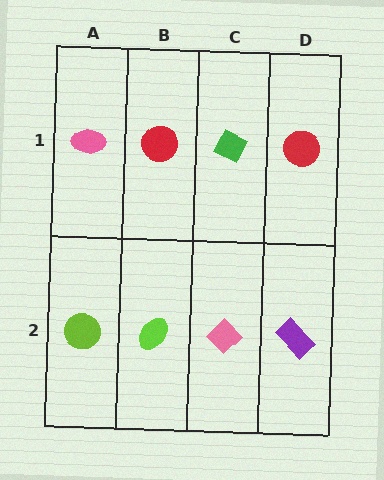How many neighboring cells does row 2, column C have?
3.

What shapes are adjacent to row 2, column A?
A pink ellipse (row 1, column A), a lime ellipse (row 2, column B).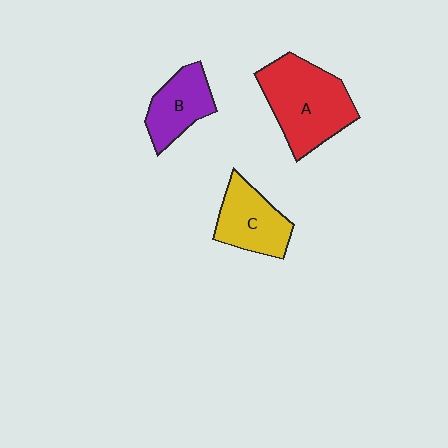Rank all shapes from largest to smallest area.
From largest to smallest: A (red), C (yellow), B (purple).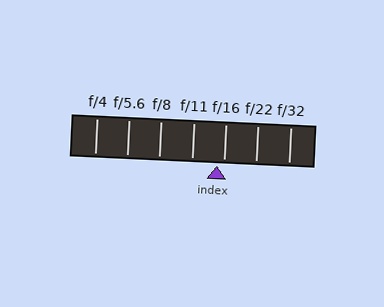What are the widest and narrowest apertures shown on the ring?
The widest aperture shown is f/4 and the narrowest is f/32.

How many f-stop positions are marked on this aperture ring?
There are 7 f-stop positions marked.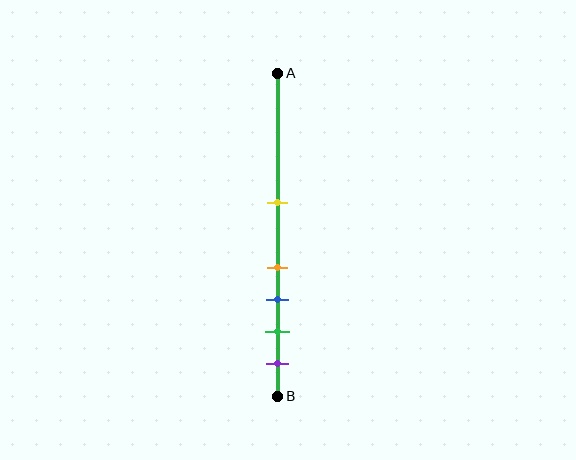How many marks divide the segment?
There are 5 marks dividing the segment.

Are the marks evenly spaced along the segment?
No, the marks are not evenly spaced.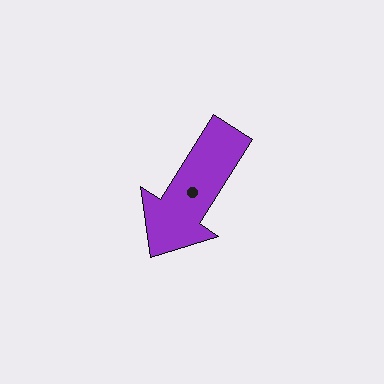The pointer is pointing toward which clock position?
Roughly 7 o'clock.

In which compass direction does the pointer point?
Southwest.